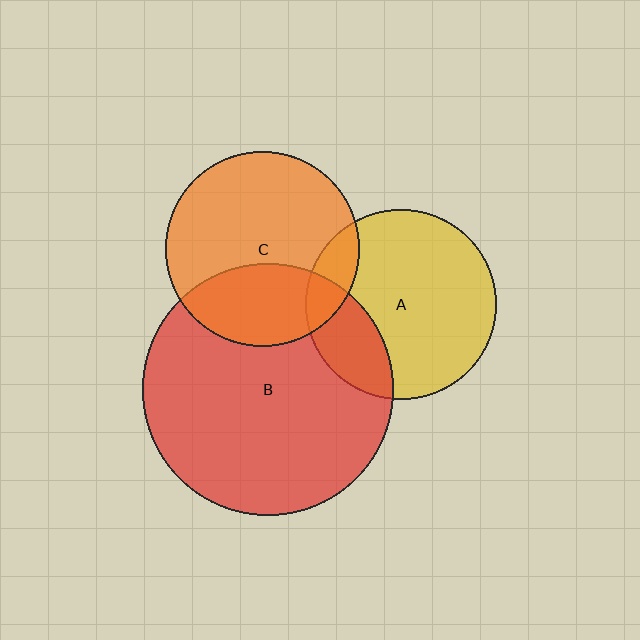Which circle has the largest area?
Circle B (red).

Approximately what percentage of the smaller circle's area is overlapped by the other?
Approximately 35%.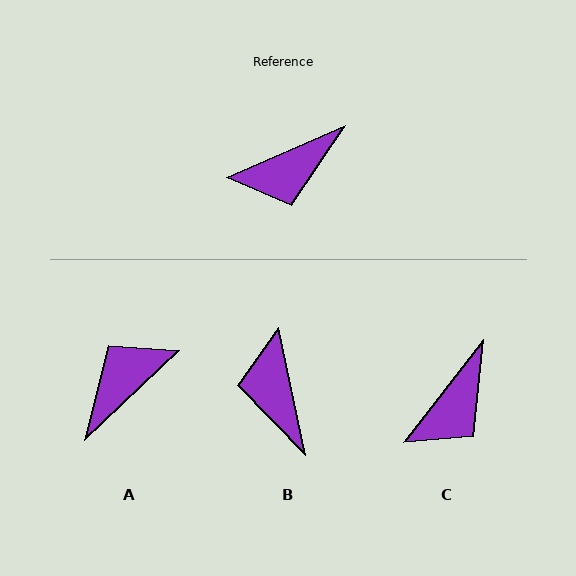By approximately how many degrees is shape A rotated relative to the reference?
Approximately 160 degrees clockwise.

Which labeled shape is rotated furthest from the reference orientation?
A, about 160 degrees away.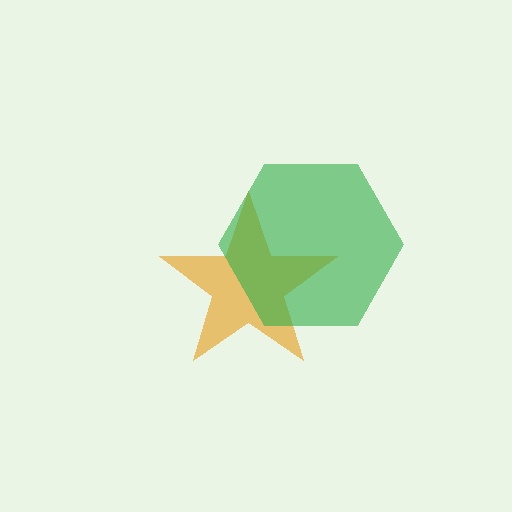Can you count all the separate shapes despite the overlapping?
Yes, there are 2 separate shapes.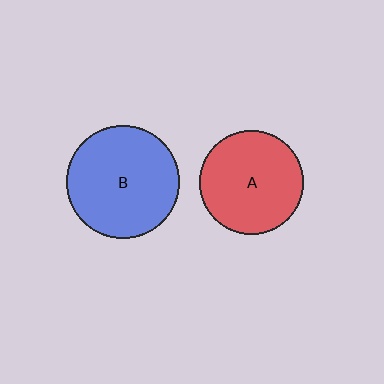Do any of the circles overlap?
No, none of the circles overlap.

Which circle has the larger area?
Circle B (blue).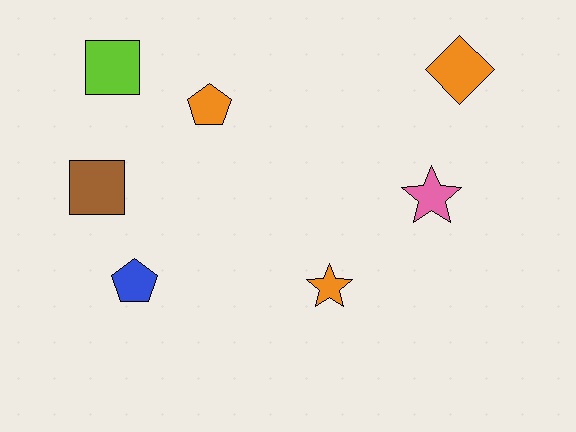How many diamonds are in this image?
There is 1 diamond.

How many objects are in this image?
There are 7 objects.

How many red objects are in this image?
There are no red objects.